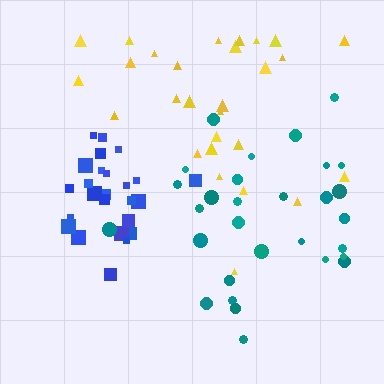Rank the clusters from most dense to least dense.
blue, teal, yellow.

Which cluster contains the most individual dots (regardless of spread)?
Teal (30).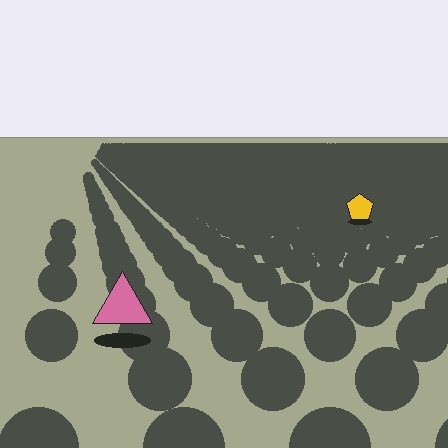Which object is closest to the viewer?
The pink triangle is closest. The texture marks near it are larger and more spread out.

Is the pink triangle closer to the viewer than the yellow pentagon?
Yes. The pink triangle is closer — you can tell from the texture gradient: the ground texture is coarser near it.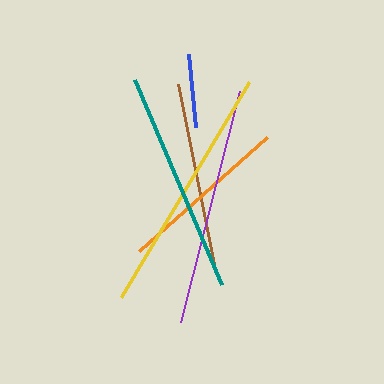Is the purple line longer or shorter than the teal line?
The purple line is longer than the teal line.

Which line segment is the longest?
The yellow line is the longest at approximately 249 pixels.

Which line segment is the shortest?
The blue line is the shortest at approximately 74 pixels.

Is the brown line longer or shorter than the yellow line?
The yellow line is longer than the brown line.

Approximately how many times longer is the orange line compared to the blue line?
The orange line is approximately 2.3 times the length of the blue line.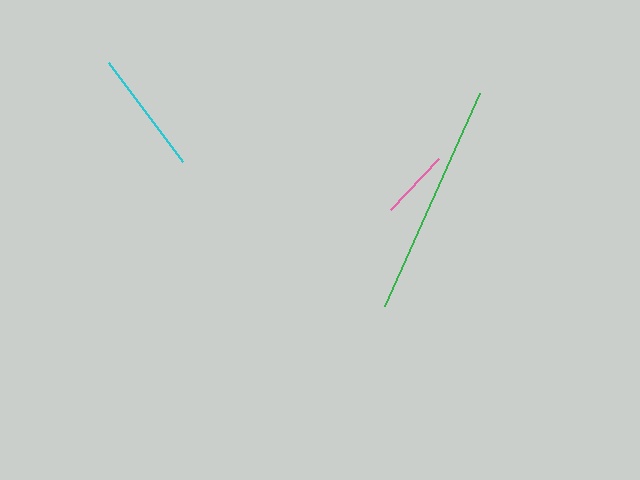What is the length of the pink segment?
The pink segment is approximately 70 pixels long.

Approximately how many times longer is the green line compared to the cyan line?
The green line is approximately 1.9 times the length of the cyan line.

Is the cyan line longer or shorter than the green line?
The green line is longer than the cyan line.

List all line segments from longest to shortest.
From longest to shortest: green, cyan, pink.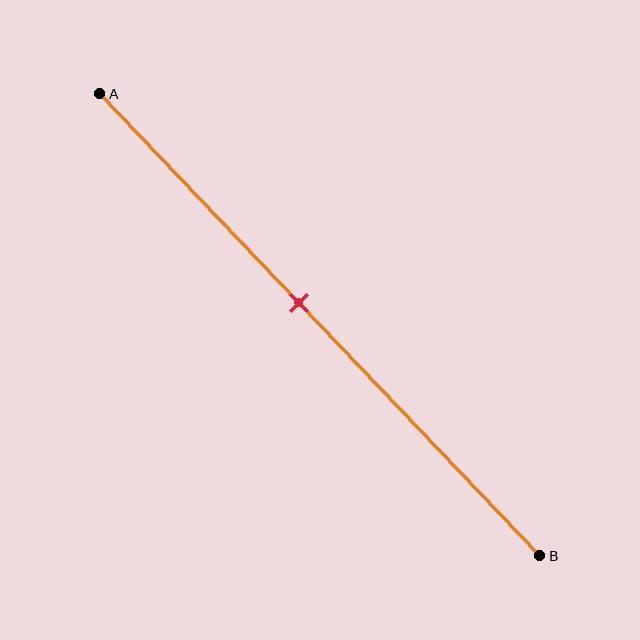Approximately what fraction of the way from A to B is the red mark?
The red mark is approximately 45% of the way from A to B.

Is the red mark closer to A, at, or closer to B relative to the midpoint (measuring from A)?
The red mark is closer to point A than the midpoint of segment AB.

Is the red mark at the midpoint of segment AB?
No, the mark is at about 45% from A, not at the 50% midpoint.